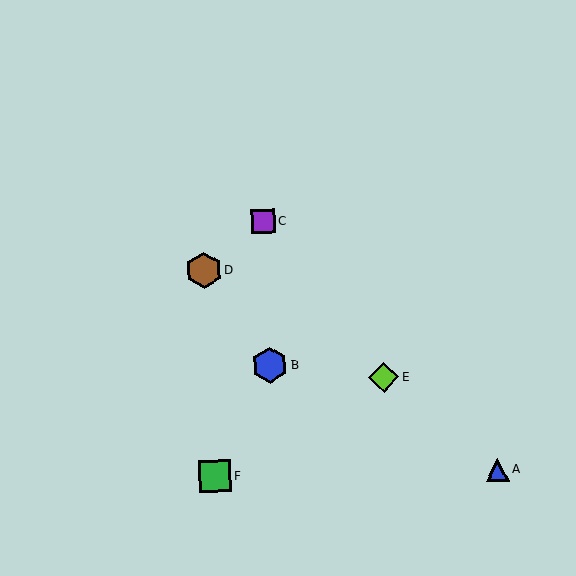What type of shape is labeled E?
Shape E is a lime diamond.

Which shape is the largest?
The blue hexagon (labeled B) is the largest.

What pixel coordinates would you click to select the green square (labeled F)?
Click at (215, 476) to select the green square F.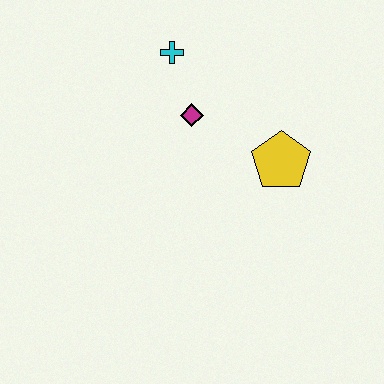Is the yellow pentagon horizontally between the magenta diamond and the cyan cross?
No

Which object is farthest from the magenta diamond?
The yellow pentagon is farthest from the magenta diamond.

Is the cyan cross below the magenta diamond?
No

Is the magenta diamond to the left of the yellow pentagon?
Yes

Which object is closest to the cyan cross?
The magenta diamond is closest to the cyan cross.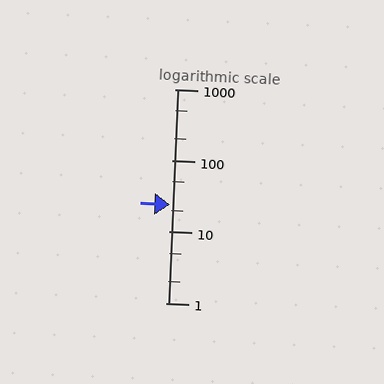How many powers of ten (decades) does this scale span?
The scale spans 3 decades, from 1 to 1000.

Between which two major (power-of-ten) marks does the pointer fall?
The pointer is between 10 and 100.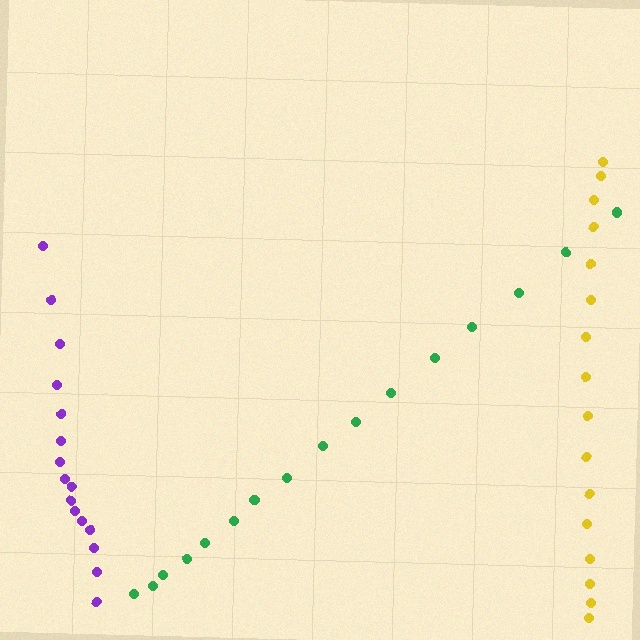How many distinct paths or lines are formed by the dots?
There are 3 distinct paths.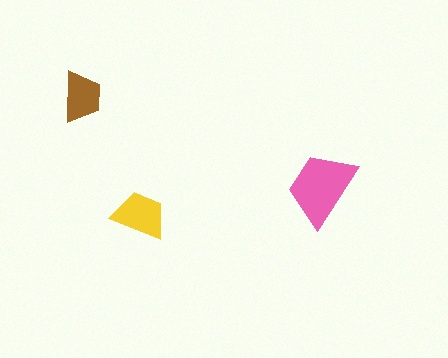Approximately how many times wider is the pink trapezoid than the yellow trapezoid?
About 1.5 times wider.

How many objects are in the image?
There are 3 objects in the image.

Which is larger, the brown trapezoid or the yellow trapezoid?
The yellow one.